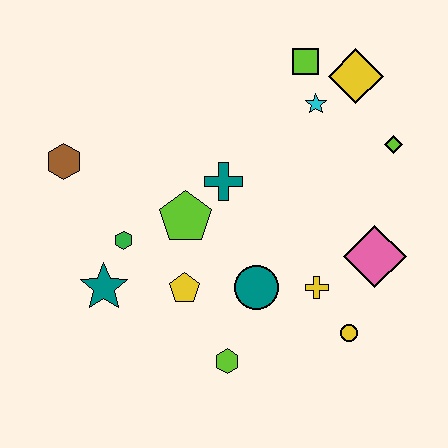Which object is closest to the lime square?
The cyan star is closest to the lime square.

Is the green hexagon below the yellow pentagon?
No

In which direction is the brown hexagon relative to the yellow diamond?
The brown hexagon is to the left of the yellow diamond.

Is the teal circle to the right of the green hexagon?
Yes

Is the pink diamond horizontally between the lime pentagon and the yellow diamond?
No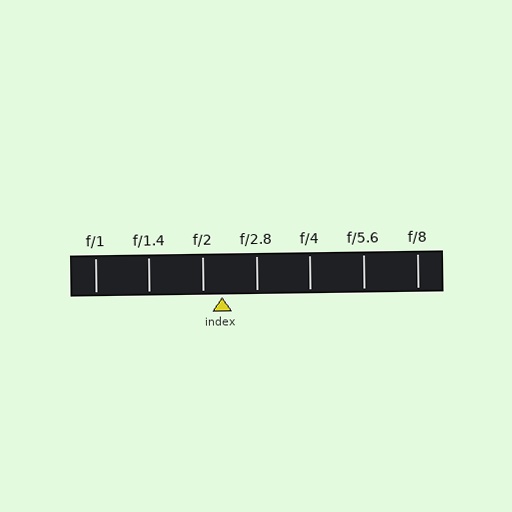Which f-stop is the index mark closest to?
The index mark is closest to f/2.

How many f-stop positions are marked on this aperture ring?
There are 7 f-stop positions marked.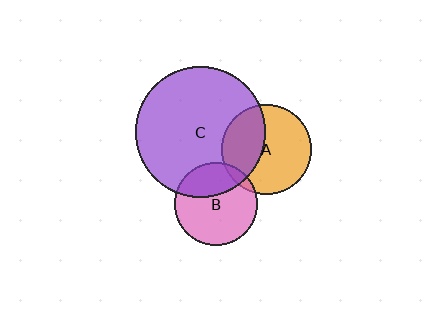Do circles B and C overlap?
Yes.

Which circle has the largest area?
Circle C (purple).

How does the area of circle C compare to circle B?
Approximately 2.4 times.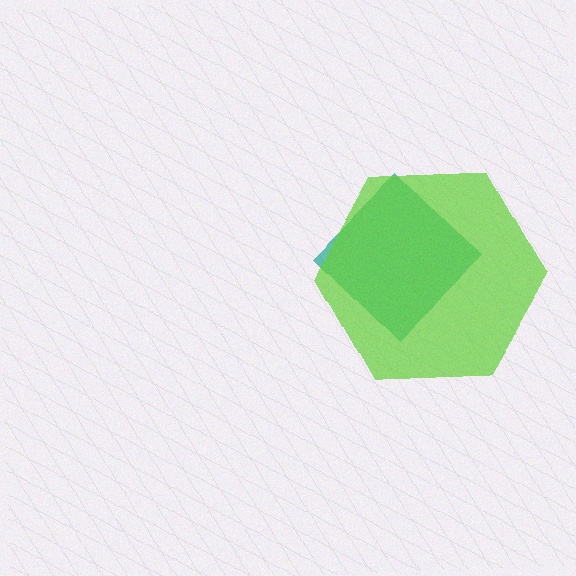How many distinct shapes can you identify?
There are 2 distinct shapes: a teal diamond, a lime hexagon.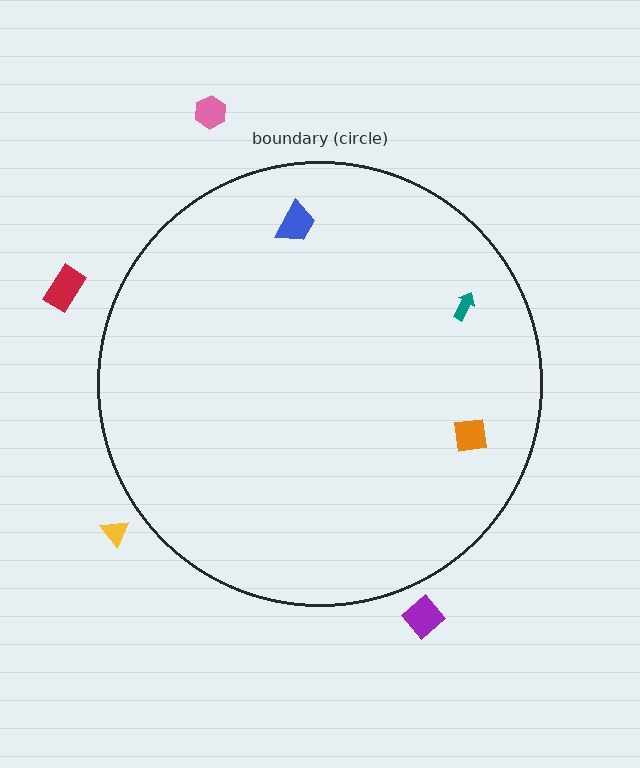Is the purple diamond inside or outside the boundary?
Outside.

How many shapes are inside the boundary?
3 inside, 4 outside.